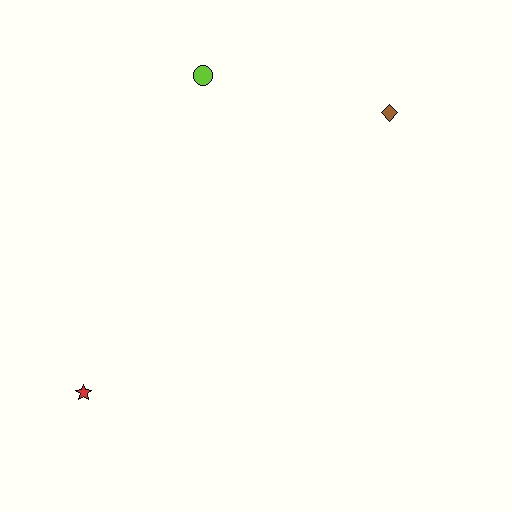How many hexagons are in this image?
There are no hexagons.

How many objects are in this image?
There are 3 objects.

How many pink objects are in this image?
There are no pink objects.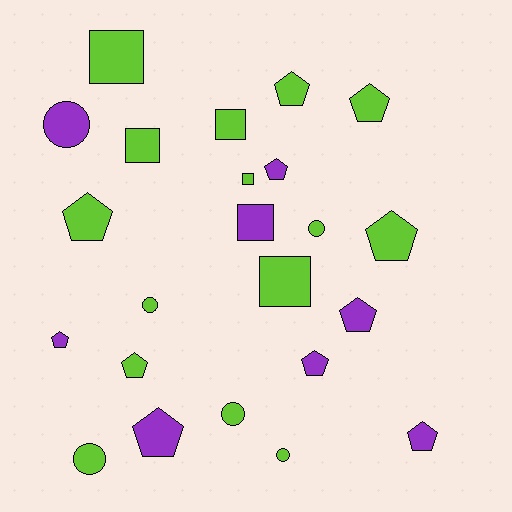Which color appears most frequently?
Lime, with 15 objects.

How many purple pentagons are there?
There are 6 purple pentagons.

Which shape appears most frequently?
Pentagon, with 11 objects.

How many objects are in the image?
There are 23 objects.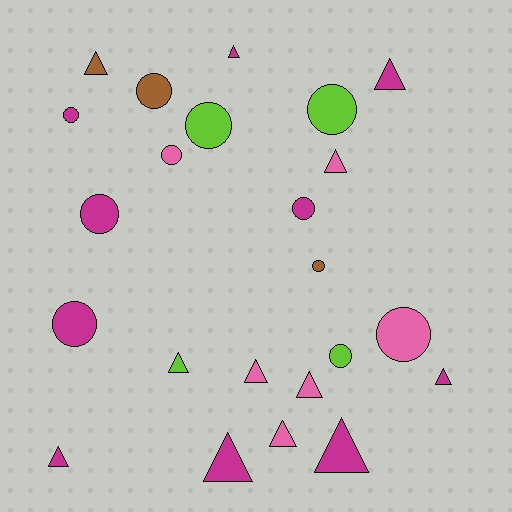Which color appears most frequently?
Magenta, with 10 objects.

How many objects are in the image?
There are 23 objects.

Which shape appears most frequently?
Triangle, with 12 objects.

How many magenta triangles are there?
There are 6 magenta triangles.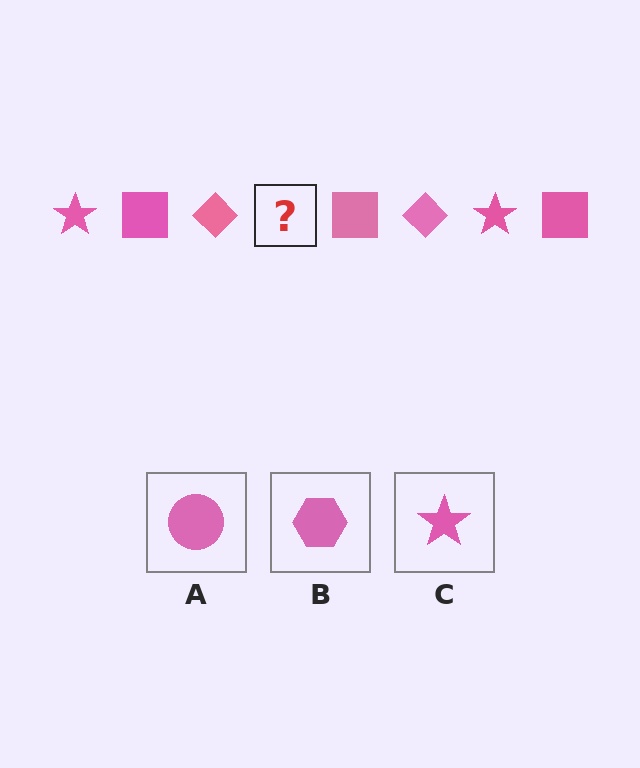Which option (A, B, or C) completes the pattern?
C.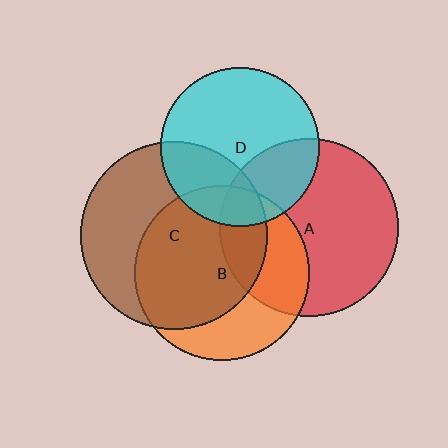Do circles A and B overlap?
Yes.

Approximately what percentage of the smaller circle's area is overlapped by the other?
Approximately 35%.